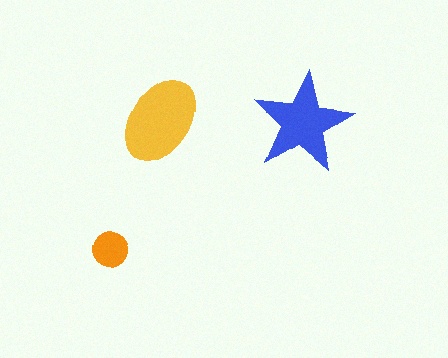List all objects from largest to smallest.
The yellow ellipse, the blue star, the orange circle.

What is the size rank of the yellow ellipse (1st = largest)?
1st.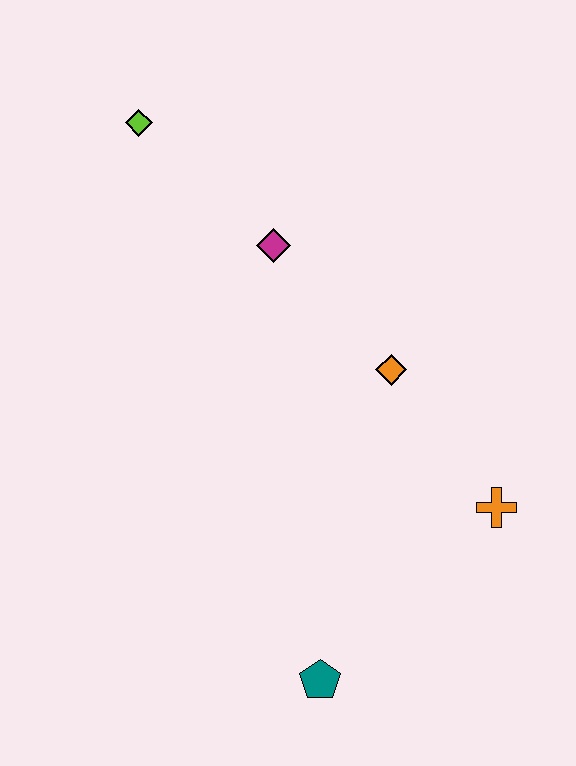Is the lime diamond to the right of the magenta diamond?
No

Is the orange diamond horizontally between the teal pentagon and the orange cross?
Yes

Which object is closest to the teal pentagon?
The orange cross is closest to the teal pentagon.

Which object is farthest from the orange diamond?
The lime diamond is farthest from the orange diamond.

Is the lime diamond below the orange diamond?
No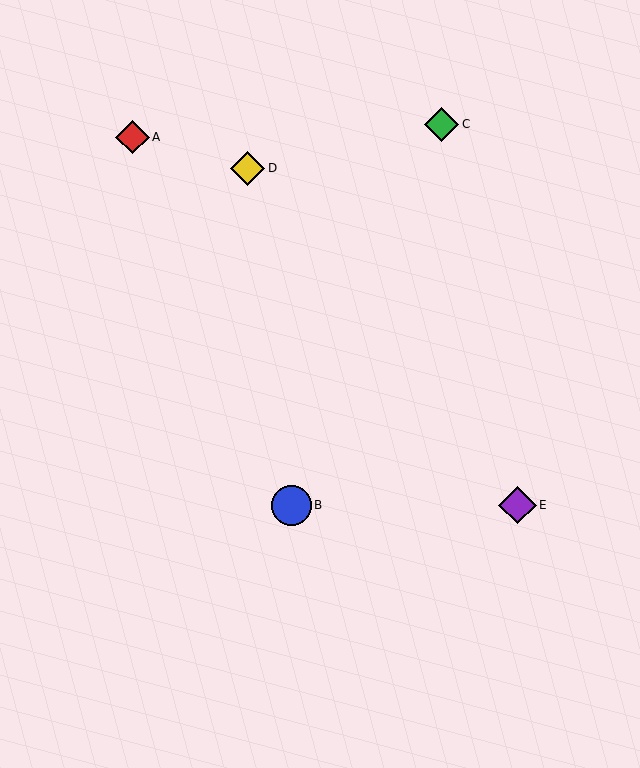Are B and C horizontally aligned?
No, B is at y≈505 and C is at y≈124.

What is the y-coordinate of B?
Object B is at y≈505.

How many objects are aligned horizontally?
2 objects (B, E) are aligned horizontally.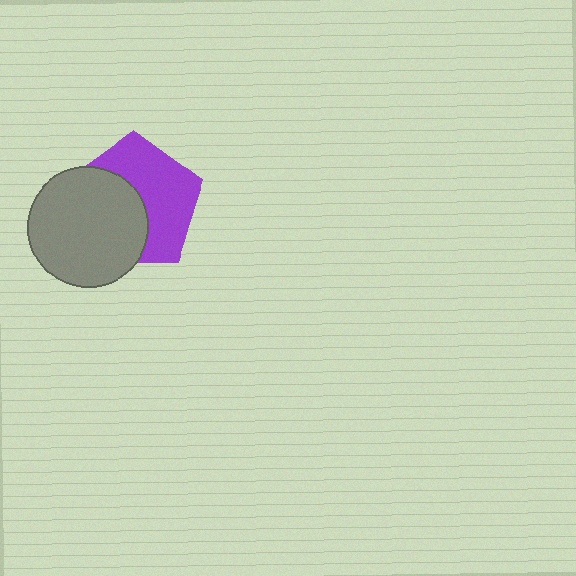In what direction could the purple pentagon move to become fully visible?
The purple pentagon could move toward the upper-right. That would shift it out from behind the gray circle entirely.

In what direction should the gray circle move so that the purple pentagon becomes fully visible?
The gray circle should move toward the lower-left. That is the shortest direction to clear the overlap and leave the purple pentagon fully visible.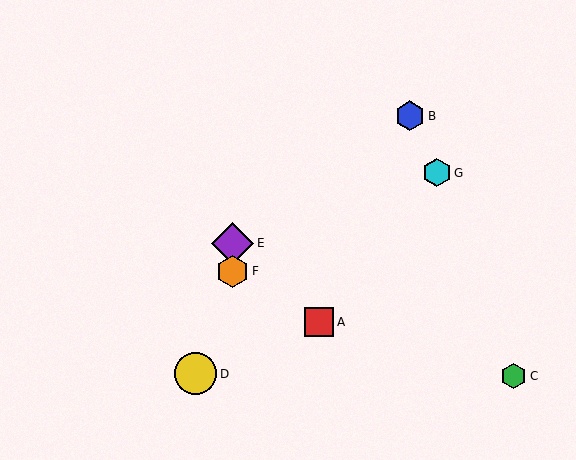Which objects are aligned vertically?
Objects E, F are aligned vertically.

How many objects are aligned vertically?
2 objects (E, F) are aligned vertically.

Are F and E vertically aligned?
Yes, both are at x≈232.